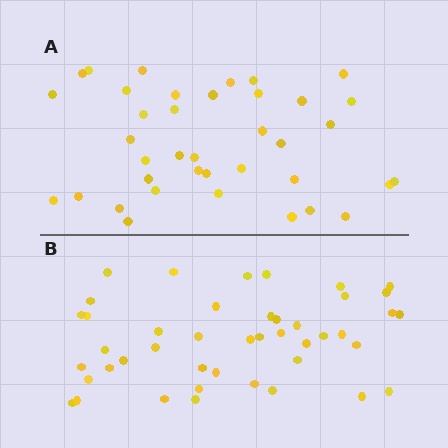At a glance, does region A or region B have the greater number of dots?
Region B (the bottom region) has more dots.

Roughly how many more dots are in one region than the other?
Region B has about 6 more dots than region A.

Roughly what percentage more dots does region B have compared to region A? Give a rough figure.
About 15% more.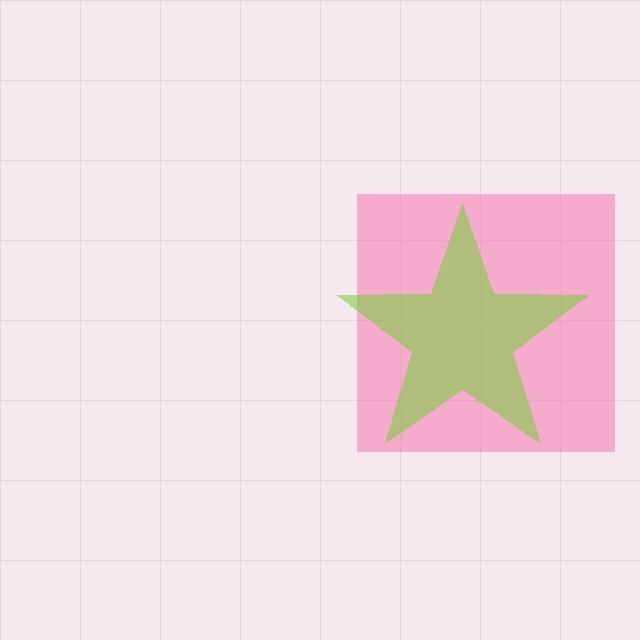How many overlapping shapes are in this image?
There are 2 overlapping shapes in the image.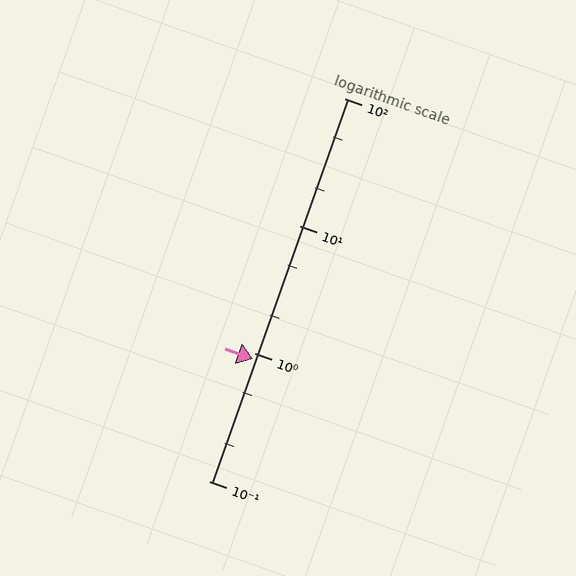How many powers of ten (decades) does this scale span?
The scale spans 3 decades, from 0.1 to 100.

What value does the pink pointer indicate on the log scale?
The pointer indicates approximately 0.9.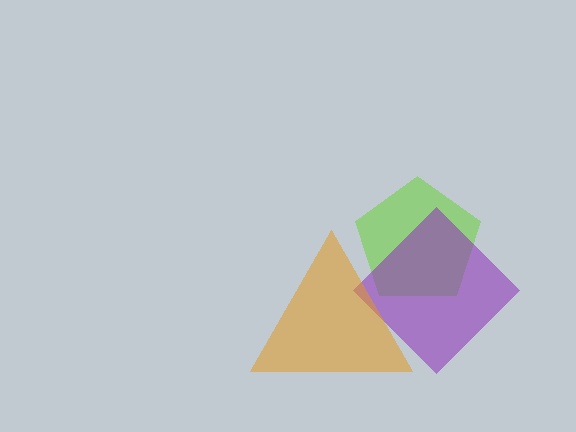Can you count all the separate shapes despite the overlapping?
Yes, there are 3 separate shapes.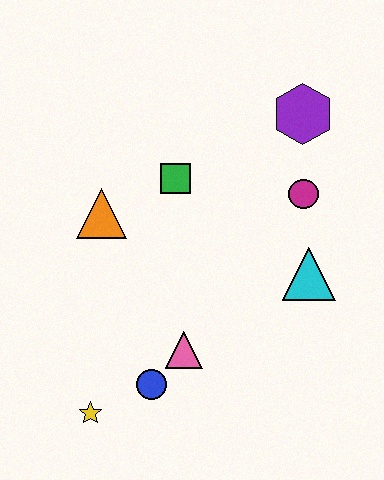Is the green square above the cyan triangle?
Yes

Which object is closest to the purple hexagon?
The magenta circle is closest to the purple hexagon.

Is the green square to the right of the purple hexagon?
No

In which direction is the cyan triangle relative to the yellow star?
The cyan triangle is to the right of the yellow star.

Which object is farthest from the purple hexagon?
The yellow star is farthest from the purple hexagon.